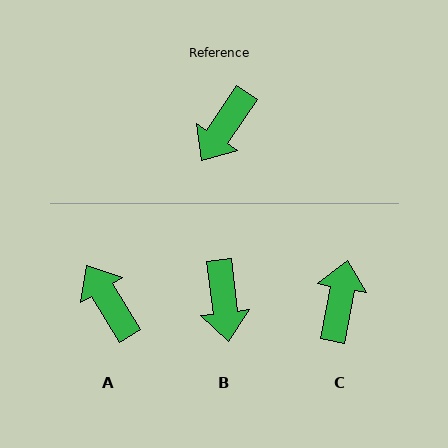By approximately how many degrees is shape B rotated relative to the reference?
Approximately 40 degrees counter-clockwise.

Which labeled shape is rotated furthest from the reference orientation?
C, about 157 degrees away.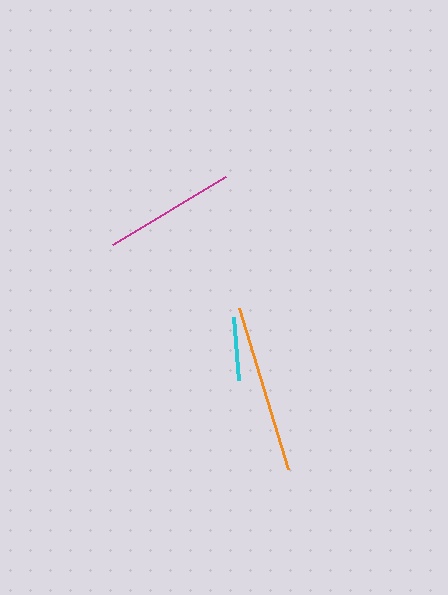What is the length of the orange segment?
The orange segment is approximately 168 pixels long.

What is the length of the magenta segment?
The magenta segment is approximately 132 pixels long.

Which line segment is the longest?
The orange line is the longest at approximately 168 pixels.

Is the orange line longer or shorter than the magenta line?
The orange line is longer than the magenta line.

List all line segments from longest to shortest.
From longest to shortest: orange, magenta, cyan.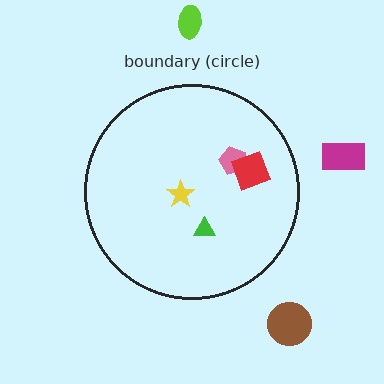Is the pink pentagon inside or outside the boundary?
Inside.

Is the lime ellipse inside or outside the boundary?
Outside.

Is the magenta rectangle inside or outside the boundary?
Outside.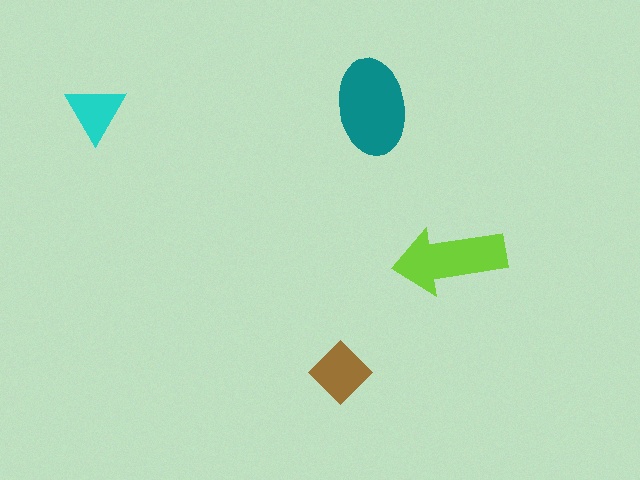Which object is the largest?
The teal ellipse.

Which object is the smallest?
The cyan triangle.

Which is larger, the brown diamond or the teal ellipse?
The teal ellipse.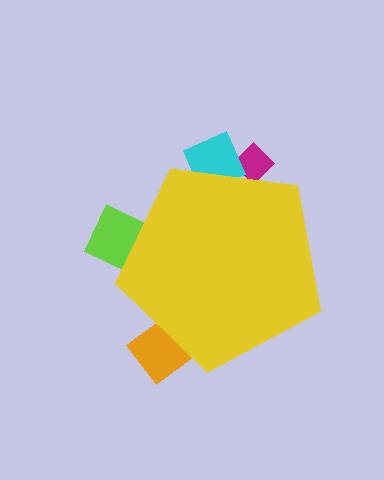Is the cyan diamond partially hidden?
Yes, the cyan diamond is partially hidden behind the yellow pentagon.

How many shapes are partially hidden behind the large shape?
4 shapes are partially hidden.